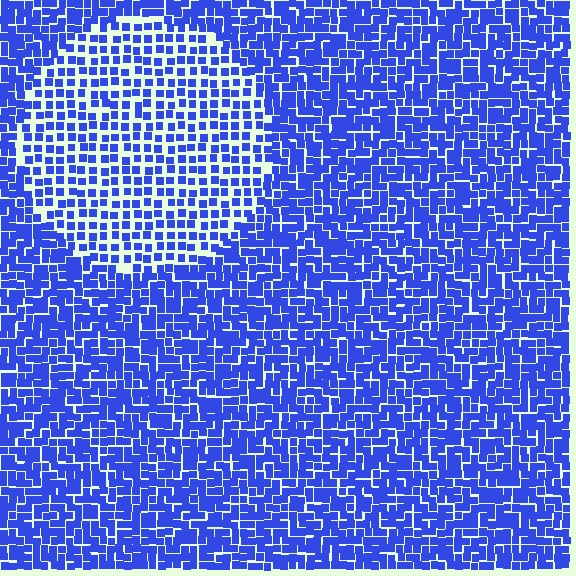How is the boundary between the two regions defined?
The boundary is defined by a change in element density (approximately 1.8x ratio). All elements are the same color, size, and shape.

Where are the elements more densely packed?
The elements are more densely packed outside the circle boundary.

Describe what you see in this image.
The image contains small blue elements arranged at two different densities. A circle-shaped region is visible where the elements are less densely packed than the surrounding area.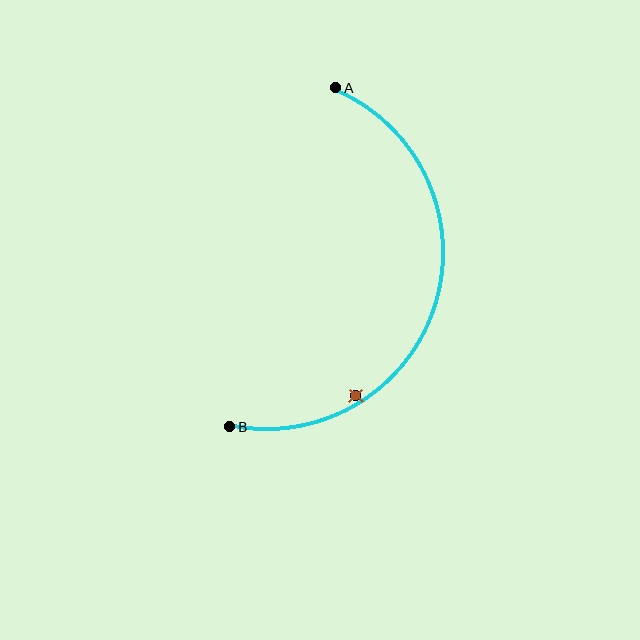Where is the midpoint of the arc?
The arc midpoint is the point on the curve farthest from the straight line joining A and B. It sits to the right of that line.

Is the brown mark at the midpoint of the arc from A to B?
No — the brown mark does not lie on the arc at all. It sits slightly inside the curve.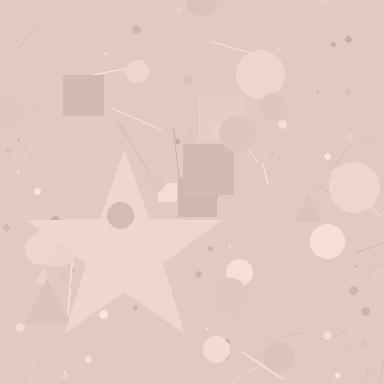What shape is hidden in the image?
A star is hidden in the image.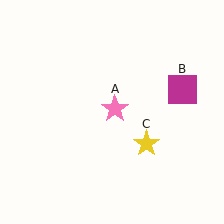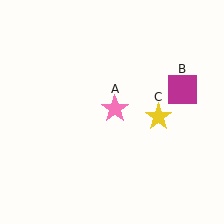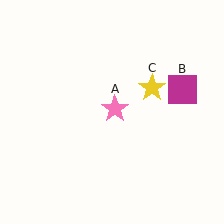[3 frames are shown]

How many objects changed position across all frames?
1 object changed position: yellow star (object C).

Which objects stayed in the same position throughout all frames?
Pink star (object A) and magenta square (object B) remained stationary.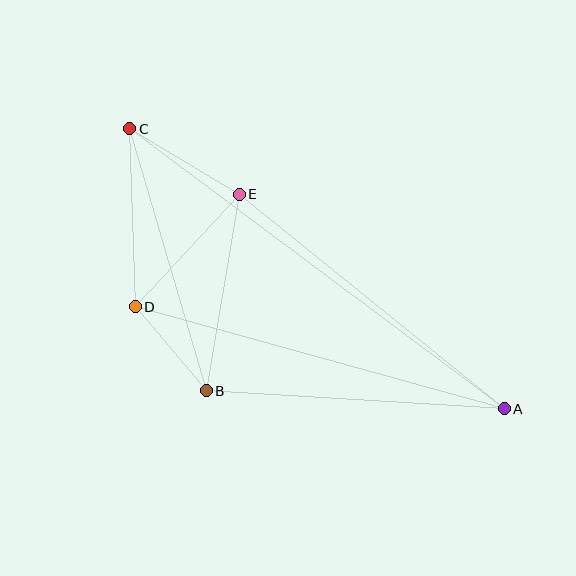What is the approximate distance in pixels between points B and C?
The distance between B and C is approximately 273 pixels.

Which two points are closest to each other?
Points B and D are closest to each other.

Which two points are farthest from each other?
Points A and C are farthest from each other.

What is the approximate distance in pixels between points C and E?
The distance between C and E is approximately 128 pixels.